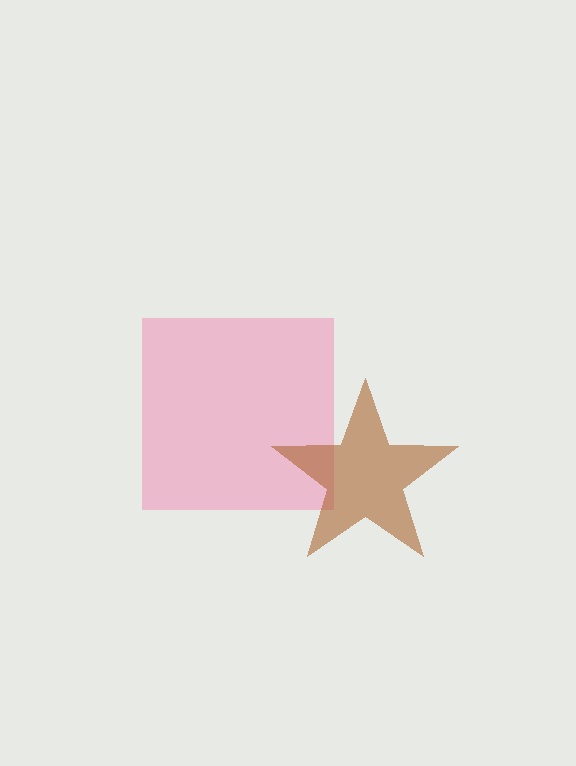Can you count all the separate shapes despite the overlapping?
Yes, there are 2 separate shapes.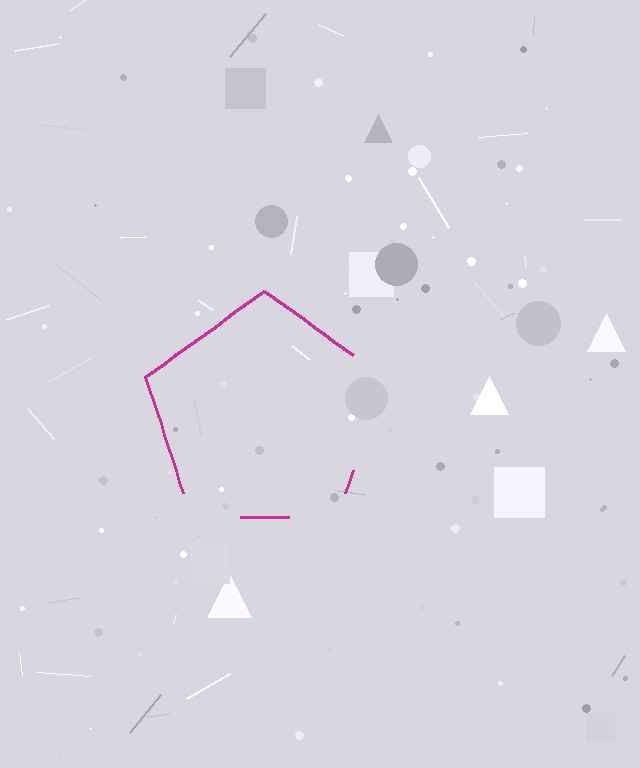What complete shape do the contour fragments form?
The contour fragments form a pentagon.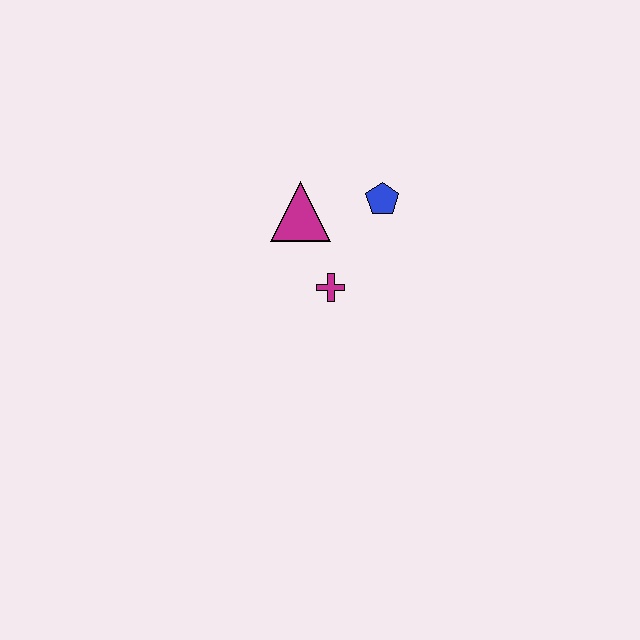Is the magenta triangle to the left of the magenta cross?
Yes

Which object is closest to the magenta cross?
The magenta triangle is closest to the magenta cross.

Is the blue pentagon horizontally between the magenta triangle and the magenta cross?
No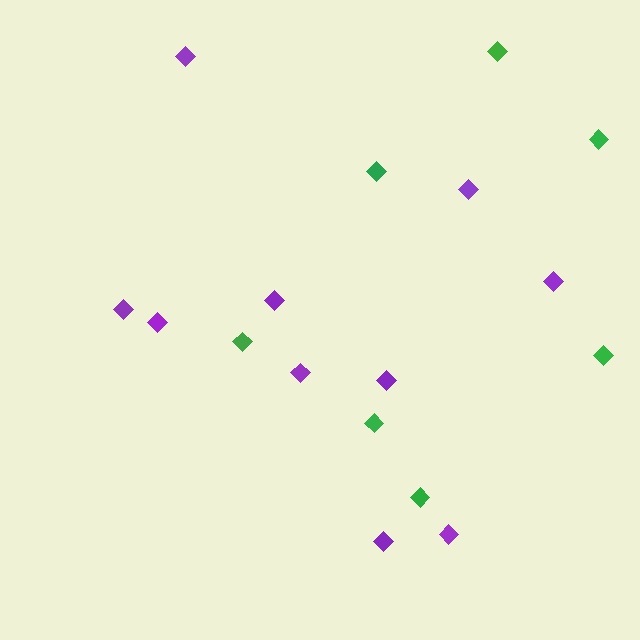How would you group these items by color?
There are 2 groups: one group of purple diamonds (10) and one group of green diamonds (7).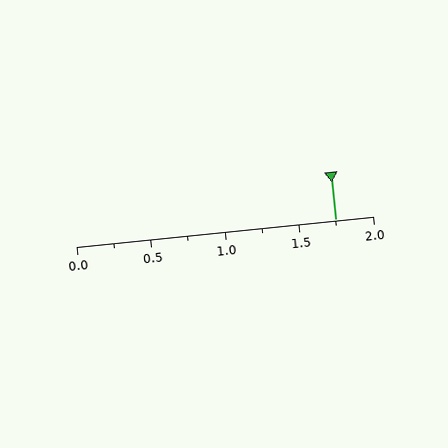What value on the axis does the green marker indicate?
The marker indicates approximately 1.75.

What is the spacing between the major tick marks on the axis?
The major ticks are spaced 0.5 apart.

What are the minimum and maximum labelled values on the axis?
The axis runs from 0.0 to 2.0.